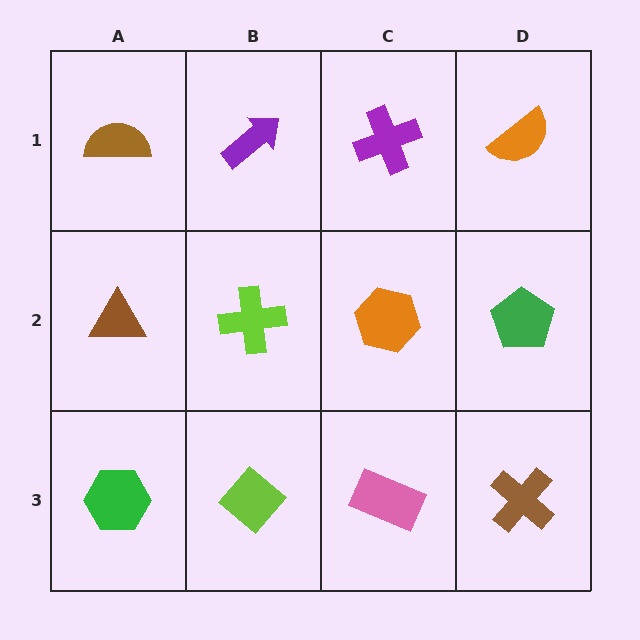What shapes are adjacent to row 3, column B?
A lime cross (row 2, column B), a green hexagon (row 3, column A), a pink rectangle (row 3, column C).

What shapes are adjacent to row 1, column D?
A green pentagon (row 2, column D), a purple cross (row 1, column C).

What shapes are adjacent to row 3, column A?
A brown triangle (row 2, column A), a lime diamond (row 3, column B).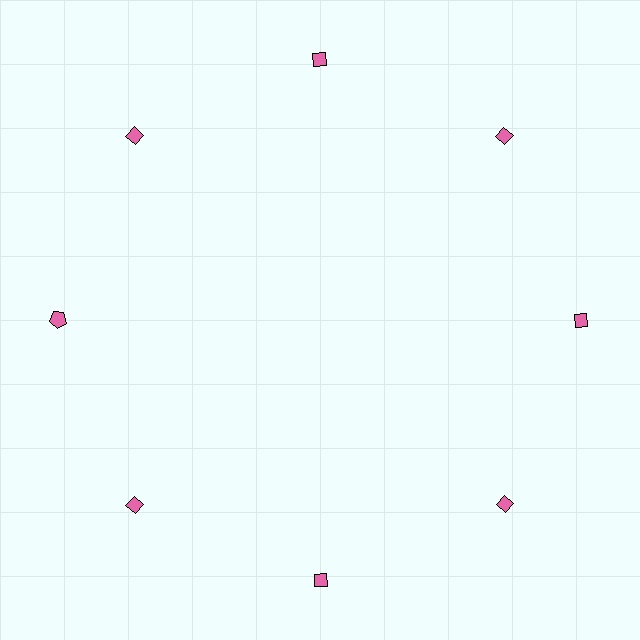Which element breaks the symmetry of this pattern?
The pink pentagon at roughly the 9 o'clock position breaks the symmetry. All other shapes are pink diamonds.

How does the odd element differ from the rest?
It has a different shape: pentagon instead of diamond.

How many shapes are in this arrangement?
There are 8 shapes arranged in a ring pattern.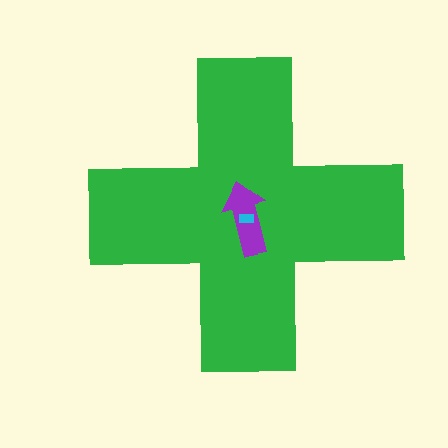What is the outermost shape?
The green cross.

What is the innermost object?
The cyan rectangle.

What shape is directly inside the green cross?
The purple arrow.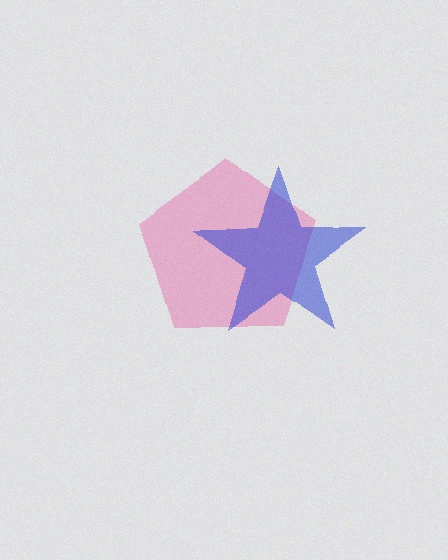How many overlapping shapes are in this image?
There are 2 overlapping shapes in the image.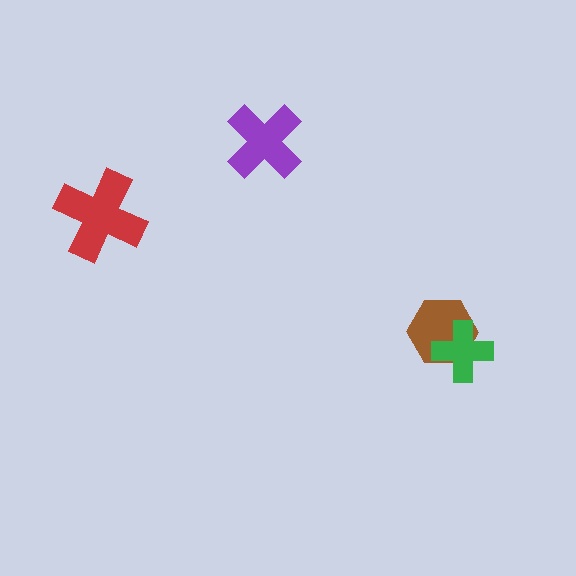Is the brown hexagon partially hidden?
Yes, it is partially covered by another shape.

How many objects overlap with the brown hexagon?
1 object overlaps with the brown hexagon.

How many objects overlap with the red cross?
0 objects overlap with the red cross.